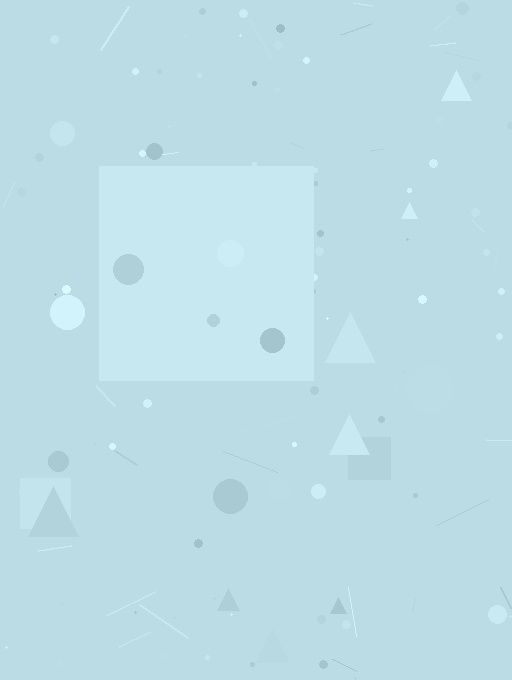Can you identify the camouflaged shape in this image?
The camouflaged shape is a square.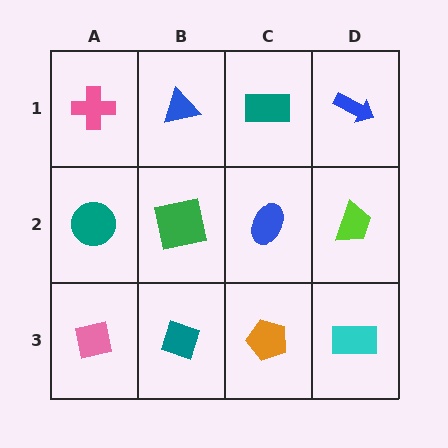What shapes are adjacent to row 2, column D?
A blue arrow (row 1, column D), a cyan rectangle (row 3, column D), a blue ellipse (row 2, column C).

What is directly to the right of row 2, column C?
A lime trapezoid.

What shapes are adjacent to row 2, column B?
A blue triangle (row 1, column B), a teal diamond (row 3, column B), a teal circle (row 2, column A), a blue ellipse (row 2, column C).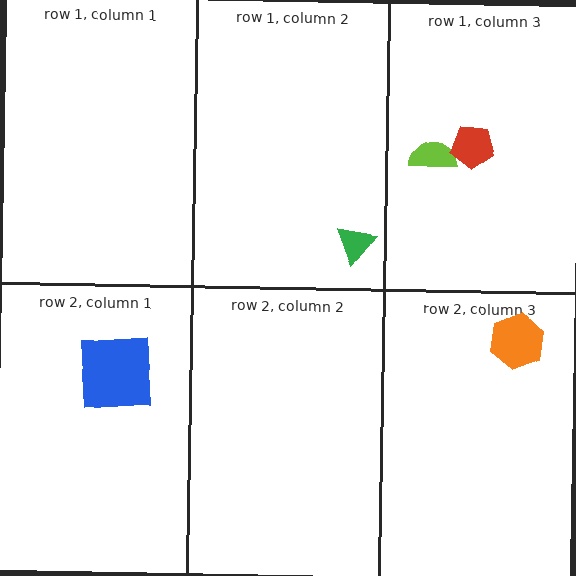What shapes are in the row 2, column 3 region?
The orange hexagon.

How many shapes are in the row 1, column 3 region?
2.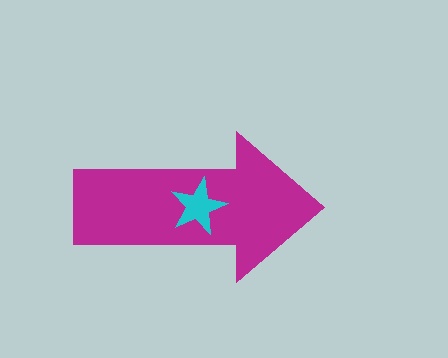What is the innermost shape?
The cyan star.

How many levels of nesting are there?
2.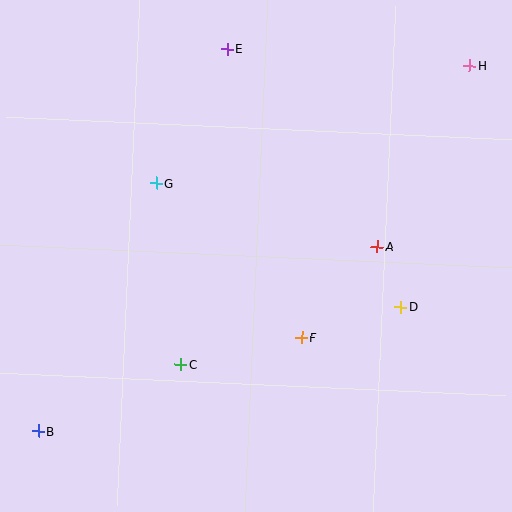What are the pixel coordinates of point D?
Point D is at (400, 307).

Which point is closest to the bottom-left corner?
Point B is closest to the bottom-left corner.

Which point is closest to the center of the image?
Point F at (302, 337) is closest to the center.